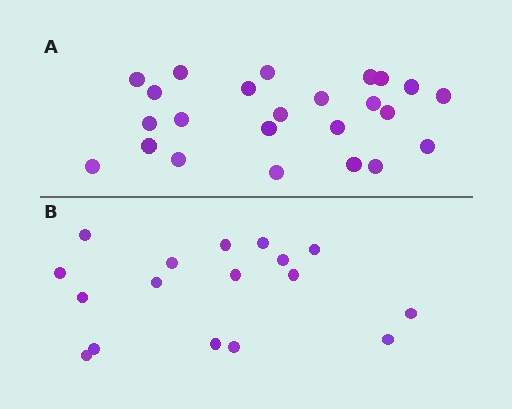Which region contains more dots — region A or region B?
Region A (the top region) has more dots.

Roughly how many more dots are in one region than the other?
Region A has roughly 8 or so more dots than region B.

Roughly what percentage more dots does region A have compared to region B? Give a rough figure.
About 40% more.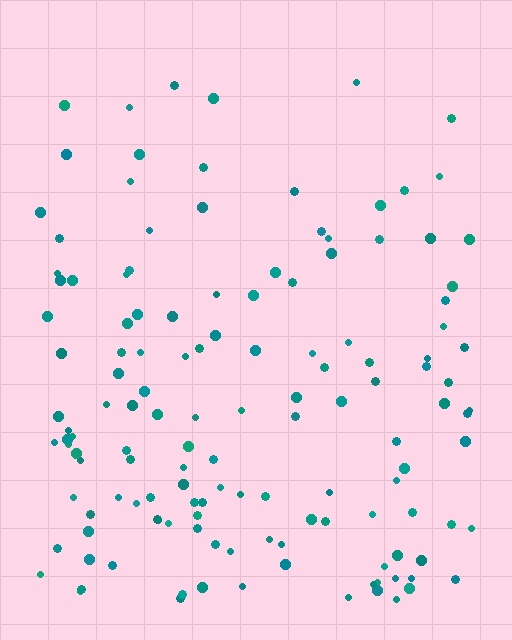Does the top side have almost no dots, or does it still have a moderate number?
Still a moderate number, just noticeably fewer than the bottom.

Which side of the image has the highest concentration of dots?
The bottom.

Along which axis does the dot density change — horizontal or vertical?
Vertical.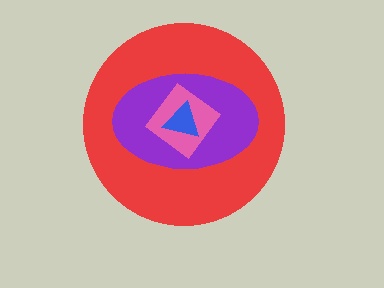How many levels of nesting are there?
4.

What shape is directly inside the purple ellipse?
The pink diamond.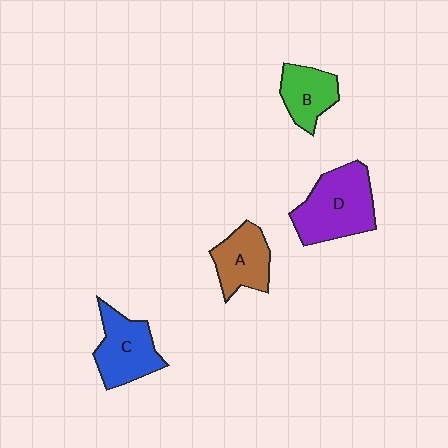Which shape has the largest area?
Shape D (purple).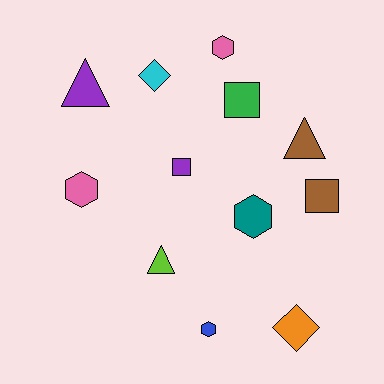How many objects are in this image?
There are 12 objects.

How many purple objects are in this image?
There are 2 purple objects.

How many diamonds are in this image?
There are 2 diamonds.